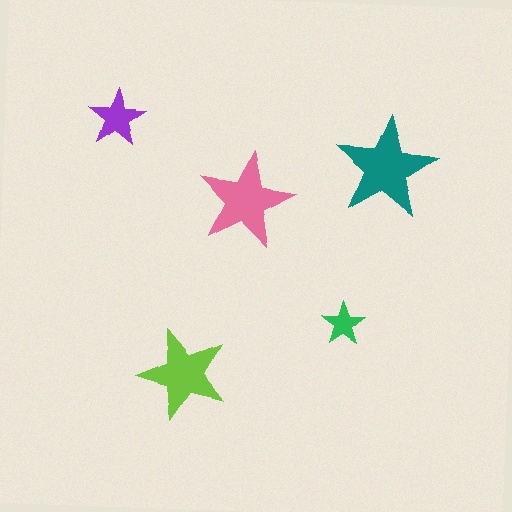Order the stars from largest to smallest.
the teal one, the pink one, the lime one, the purple one, the green one.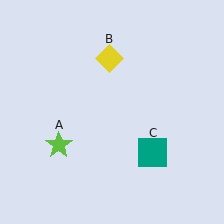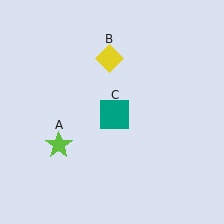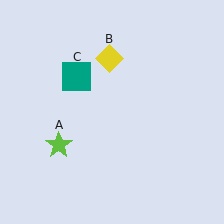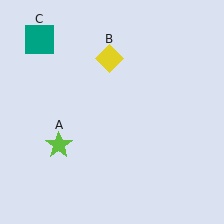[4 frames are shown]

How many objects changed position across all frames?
1 object changed position: teal square (object C).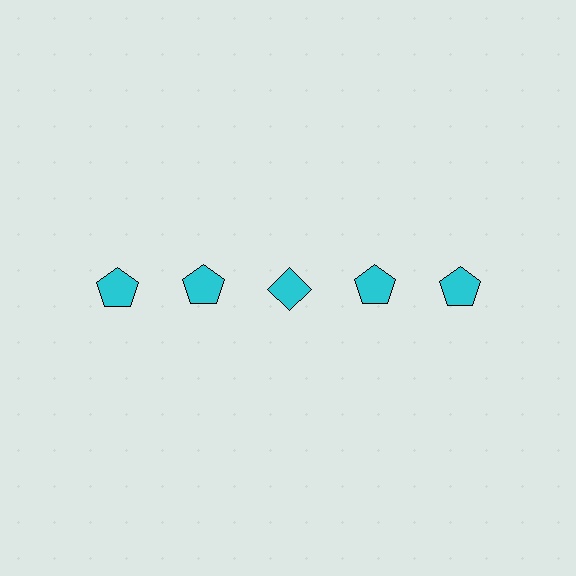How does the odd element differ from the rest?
It has a different shape: diamond instead of pentagon.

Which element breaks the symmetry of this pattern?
The cyan diamond in the top row, center column breaks the symmetry. All other shapes are cyan pentagons.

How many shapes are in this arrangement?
There are 5 shapes arranged in a grid pattern.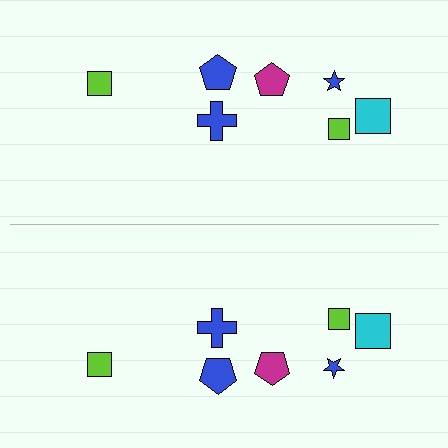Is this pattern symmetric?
Yes, this pattern has bilateral (reflection) symmetry.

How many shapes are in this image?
There are 14 shapes in this image.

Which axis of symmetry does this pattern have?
The pattern has a horizontal axis of symmetry running through the center of the image.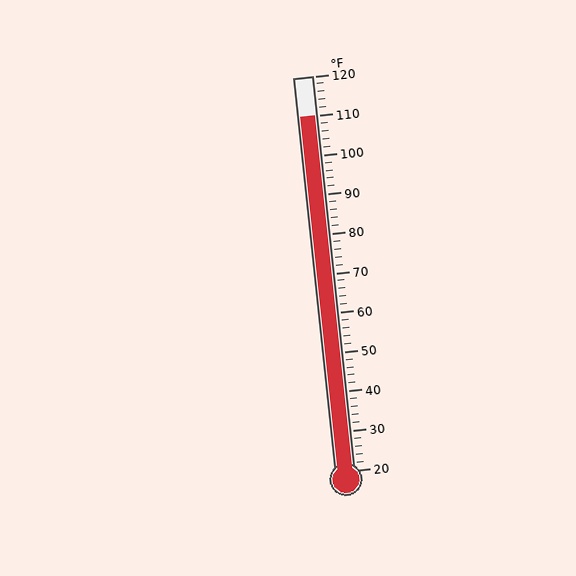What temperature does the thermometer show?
The thermometer shows approximately 110°F.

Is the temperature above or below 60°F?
The temperature is above 60°F.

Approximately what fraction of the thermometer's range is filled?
The thermometer is filled to approximately 90% of its range.